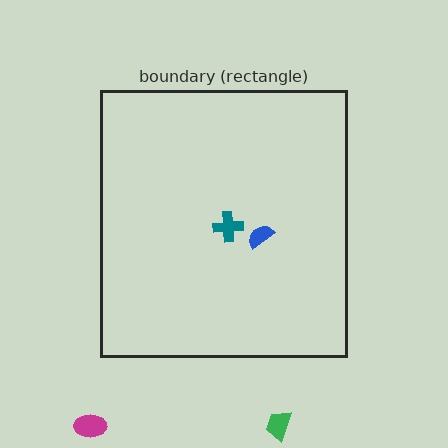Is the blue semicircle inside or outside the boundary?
Inside.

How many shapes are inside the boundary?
2 inside, 2 outside.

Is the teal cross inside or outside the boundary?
Inside.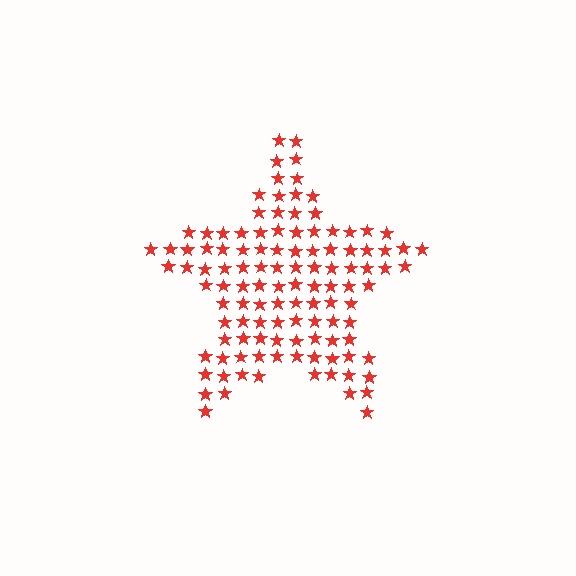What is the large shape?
The large shape is a star.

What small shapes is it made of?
It is made of small stars.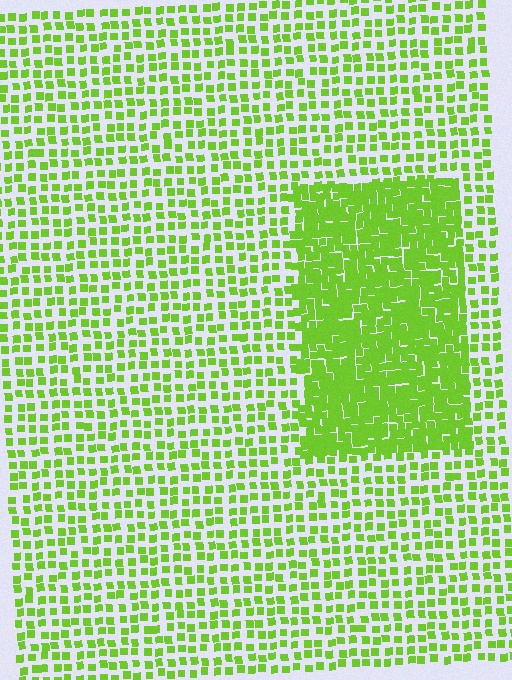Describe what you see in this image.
The image contains small lime elements arranged at two different densities. A rectangle-shaped region is visible where the elements are more densely packed than the surrounding area.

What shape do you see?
I see a rectangle.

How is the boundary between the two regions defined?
The boundary is defined by a change in element density (approximately 2.3x ratio). All elements are the same color, size, and shape.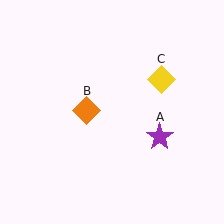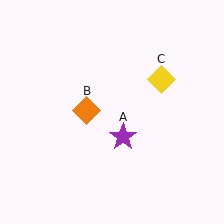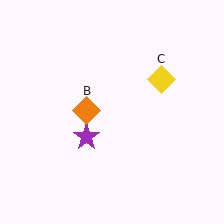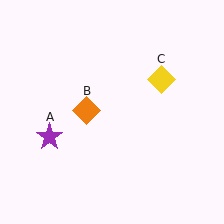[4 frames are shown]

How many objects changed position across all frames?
1 object changed position: purple star (object A).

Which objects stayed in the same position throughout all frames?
Orange diamond (object B) and yellow diamond (object C) remained stationary.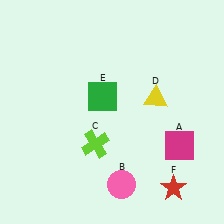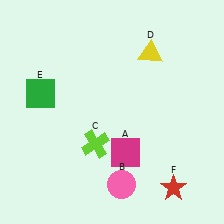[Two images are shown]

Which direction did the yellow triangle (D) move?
The yellow triangle (D) moved up.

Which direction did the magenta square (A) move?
The magenta square (A) moved left.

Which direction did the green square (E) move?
The green square (E) moved left.